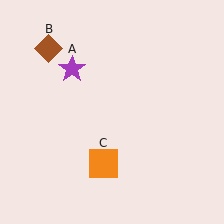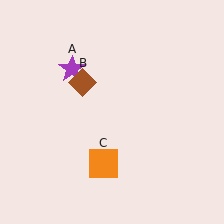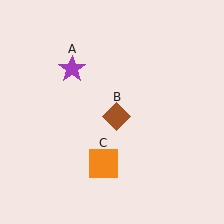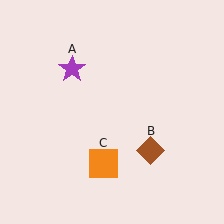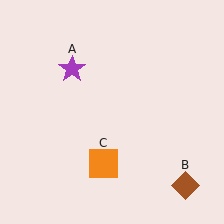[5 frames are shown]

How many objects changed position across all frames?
1 object changed position: brown diamond (object B).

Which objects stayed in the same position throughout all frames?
Purple star (object A) and orange square (object C) remained stationary.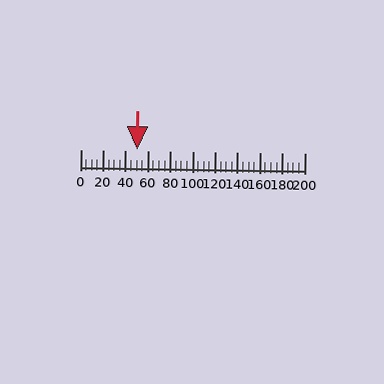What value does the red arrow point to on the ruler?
The red arrow points to approximately 50.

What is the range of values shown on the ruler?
The ruler shows values from 0 to 200.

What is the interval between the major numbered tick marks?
The major tick marks are spaced 20 units apart.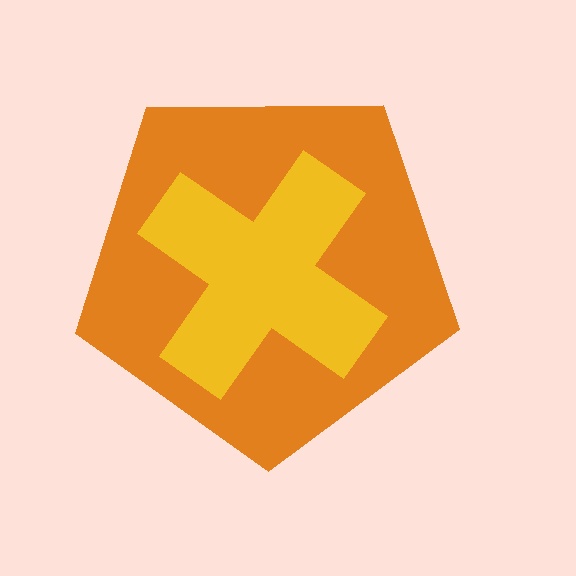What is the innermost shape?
The yellow cross.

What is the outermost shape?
The orange pentagon.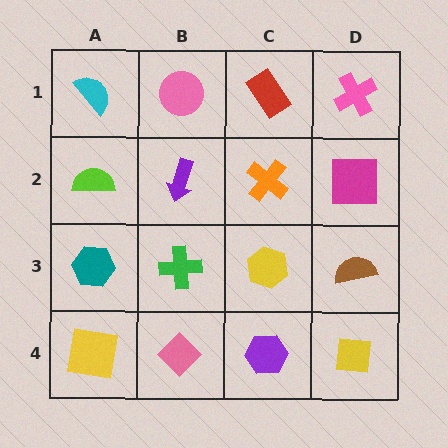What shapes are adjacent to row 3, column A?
A lime semicircle (row 2, column A), a yellow square (row 4, column A), a green cross (row 3, column B).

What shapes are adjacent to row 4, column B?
A green cross (row 3, column B), a yellow square (row 4, column A), a purple hexagon (row 4, column C).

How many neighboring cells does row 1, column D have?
2.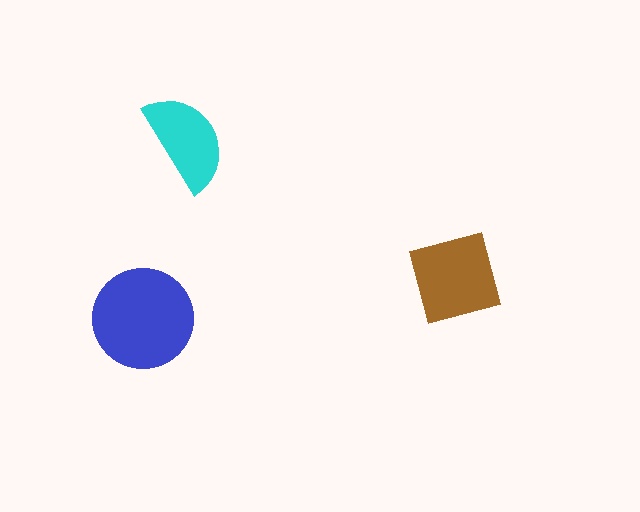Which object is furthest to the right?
The brown square is rightmost.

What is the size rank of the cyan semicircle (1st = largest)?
3rd.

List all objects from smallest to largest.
The cyan semicircle, the brown square, the blue circle.